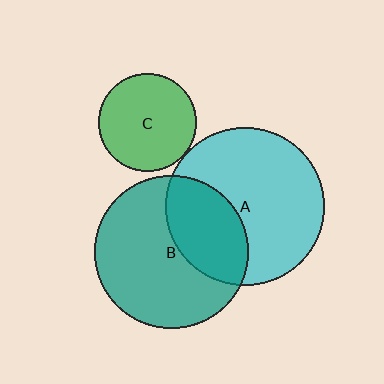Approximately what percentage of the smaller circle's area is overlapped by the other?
Approximately 35%.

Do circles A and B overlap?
Yes.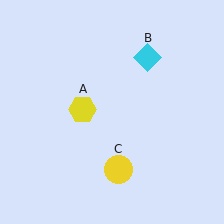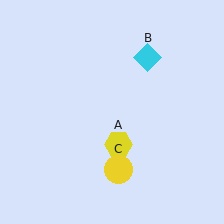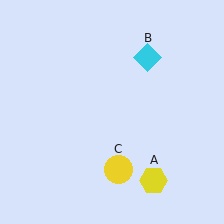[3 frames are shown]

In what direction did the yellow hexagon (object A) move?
The yellow hexagon (object A) moved down and to the right.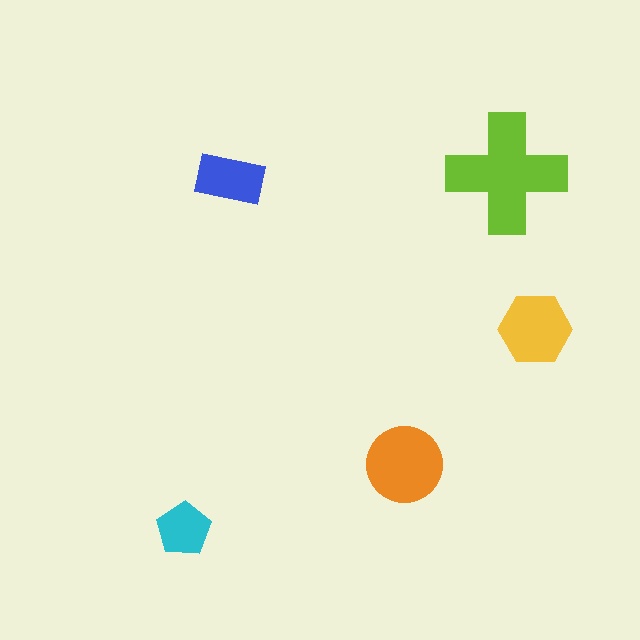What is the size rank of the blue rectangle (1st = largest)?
4th.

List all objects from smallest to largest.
The cyan pentagon, the blue rectangle, the yellow hexagon, the orange circle, the lime cross.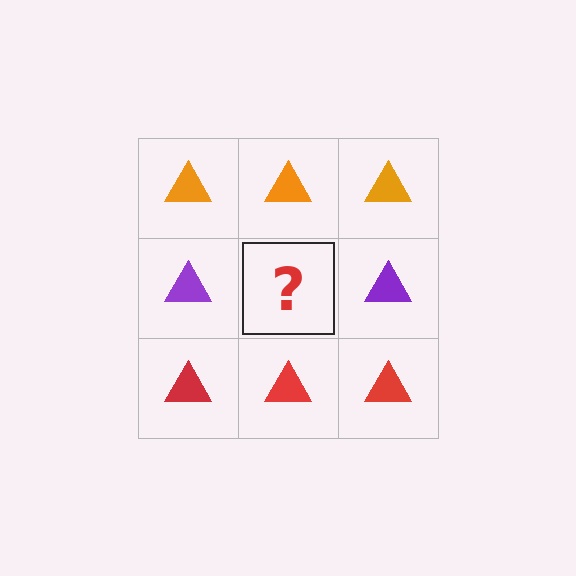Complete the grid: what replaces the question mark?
The question mark should be replaced with a purple triangle.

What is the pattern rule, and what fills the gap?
The rule is that each row has a consistent color. The gap should be filled with a purple triangle.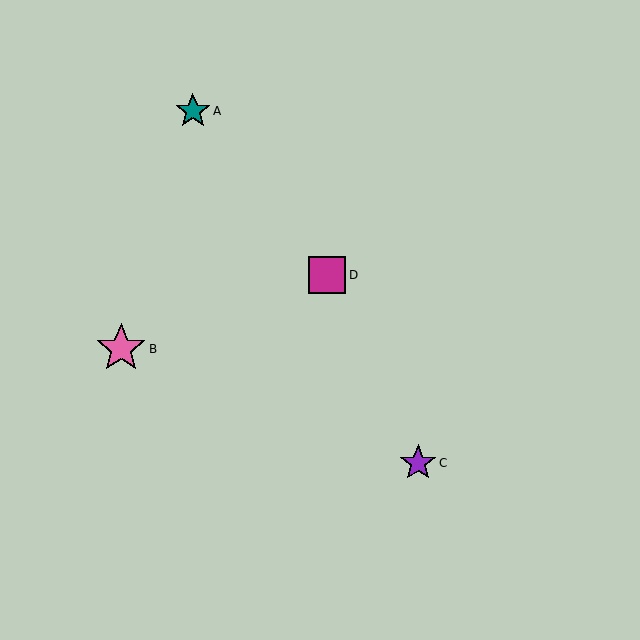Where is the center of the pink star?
The center of the pink star is at (121, 349).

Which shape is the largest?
The pink star (labeled B) is the largest.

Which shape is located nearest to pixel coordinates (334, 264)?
The magenta square (labeled D) at (327, 275) is nearest to that location.